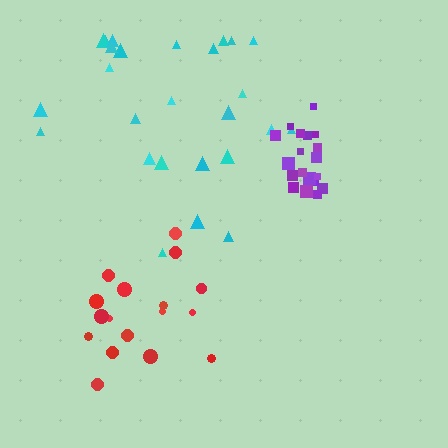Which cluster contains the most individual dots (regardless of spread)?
Cyan (26).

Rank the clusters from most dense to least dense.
purple, red, cyan.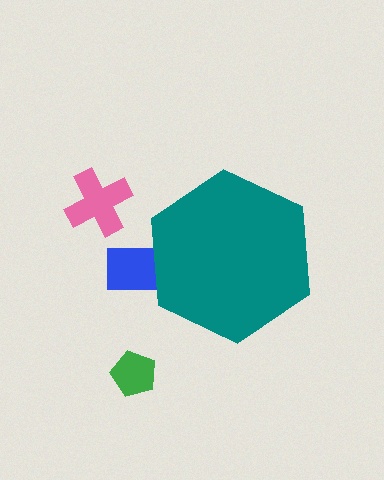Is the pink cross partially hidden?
No, the pink cross is fully visible.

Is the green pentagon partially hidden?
No, the green pentagon is fully visible.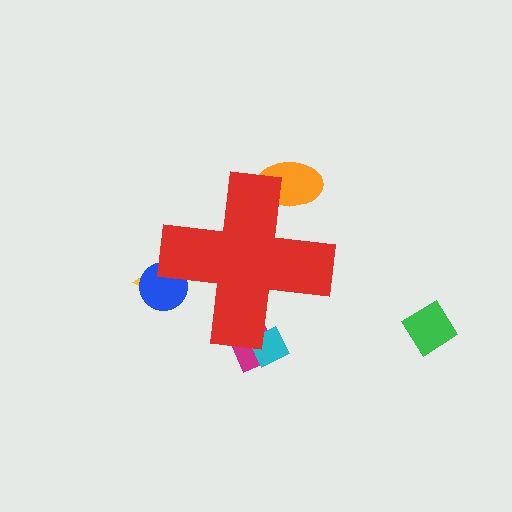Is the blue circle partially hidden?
Yes, the blue circle is partially hidden behind the red cross.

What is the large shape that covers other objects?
A red cross.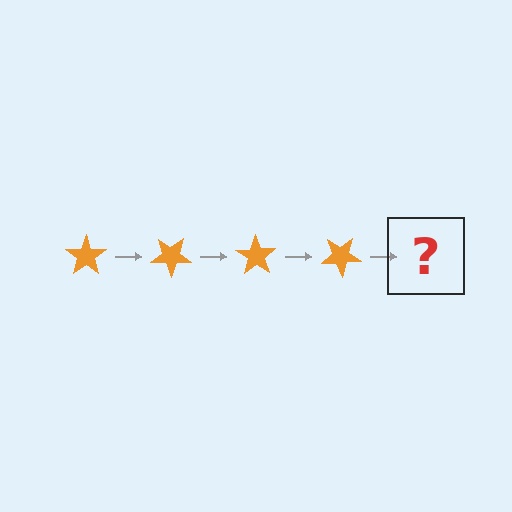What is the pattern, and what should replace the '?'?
The pattern is that the star rotates 35 degrees each step. The '?' should be an orange star rotated 140 degrees.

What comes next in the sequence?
The next element should be an orange star rotated 140 degrees.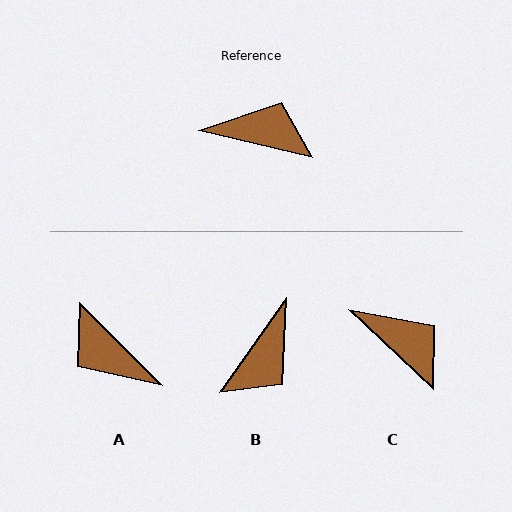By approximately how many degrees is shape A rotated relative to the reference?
Approximately 149 degrees counter-clockwise.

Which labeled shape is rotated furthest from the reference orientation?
A, about 149 degrees away.